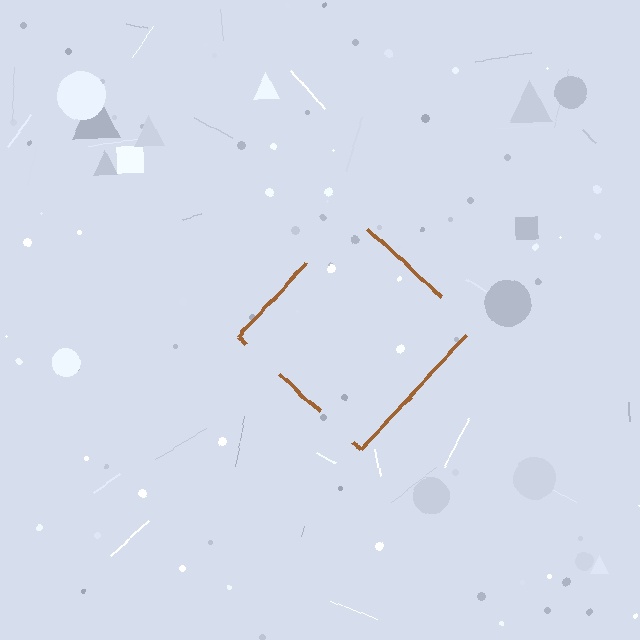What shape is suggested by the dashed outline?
The dashed outline suggests a diamond.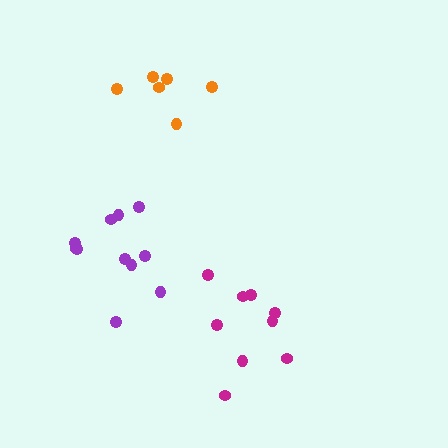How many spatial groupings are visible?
There are 3 spatial groupings.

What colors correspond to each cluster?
The clusters are colored: magenta, orange, purple.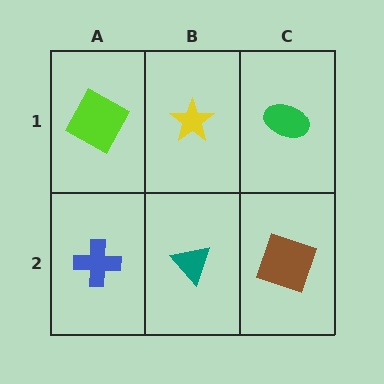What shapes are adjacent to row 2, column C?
A green ellipse (row 1, column C), a teal triangle (row 2, column B).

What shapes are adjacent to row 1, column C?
A brown square (row 2, column C), a yellow star (row 1, column B).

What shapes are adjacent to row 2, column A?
A lime square (row 1, column A), a teal triangle (row 2, column B).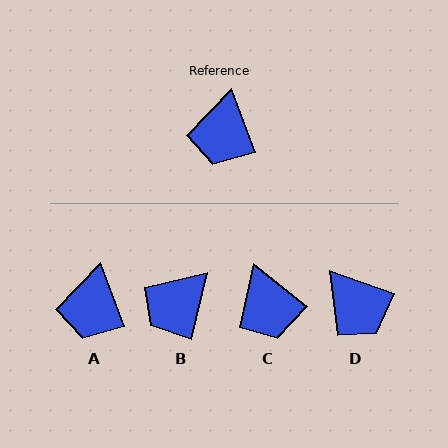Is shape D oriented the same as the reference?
No, it is off by about 50 degrees.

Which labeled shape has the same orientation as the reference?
A.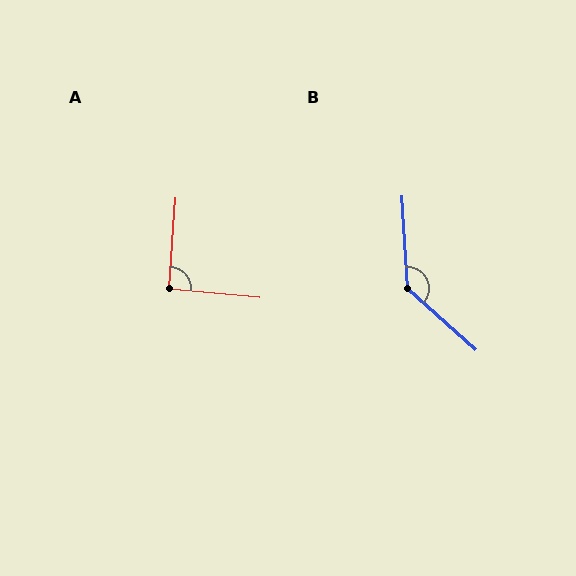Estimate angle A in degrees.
Approximately 92 degrees.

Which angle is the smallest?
A, at approximately 92 degrees.